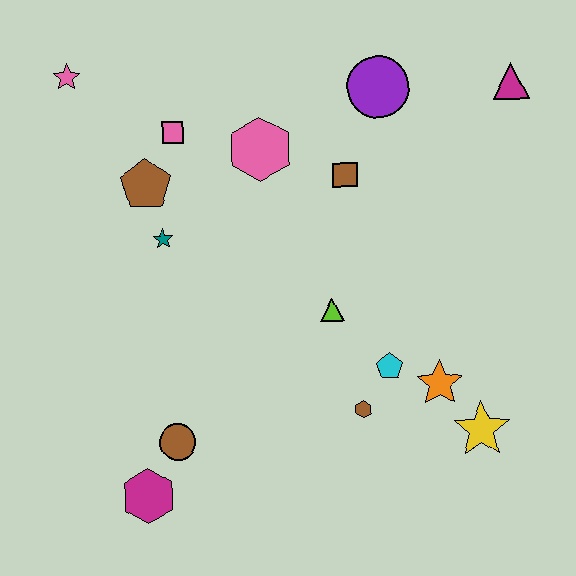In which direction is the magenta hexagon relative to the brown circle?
The magenta hexagon is below the brown circle.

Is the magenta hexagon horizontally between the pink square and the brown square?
No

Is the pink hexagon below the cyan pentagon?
No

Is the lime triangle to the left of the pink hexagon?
No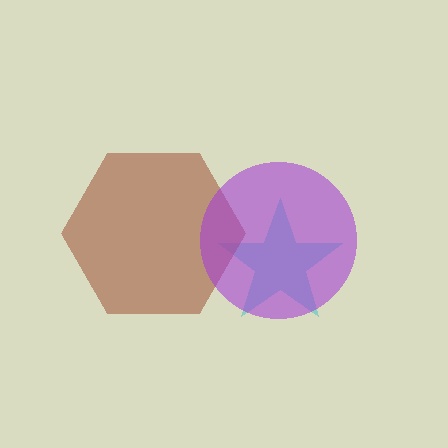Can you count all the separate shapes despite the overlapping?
Yes, there are 3 separate shapes.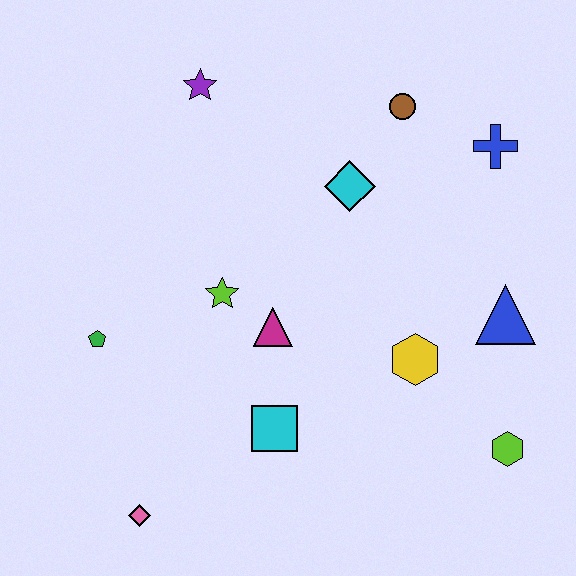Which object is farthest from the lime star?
The lime hexagon is farthest from the lime star.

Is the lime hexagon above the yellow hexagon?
No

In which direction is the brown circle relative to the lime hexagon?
The brown circle is above the lime hexagon.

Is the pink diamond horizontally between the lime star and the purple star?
No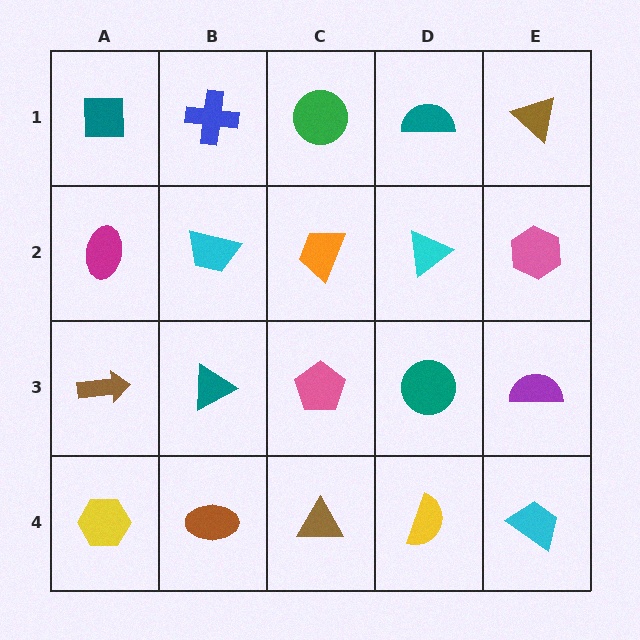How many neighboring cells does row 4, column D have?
3.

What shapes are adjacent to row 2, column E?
A brown triangle (row 1, column E), a purple semicircle (row 3, column E), a cyan triangle (row 2, column D).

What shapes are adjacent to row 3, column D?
A cyan triangle (row 2, column D), a yellow semicircle (row 4, column D), a pink pentagon (row 3, column C), a purple semicircle (row 3, column E).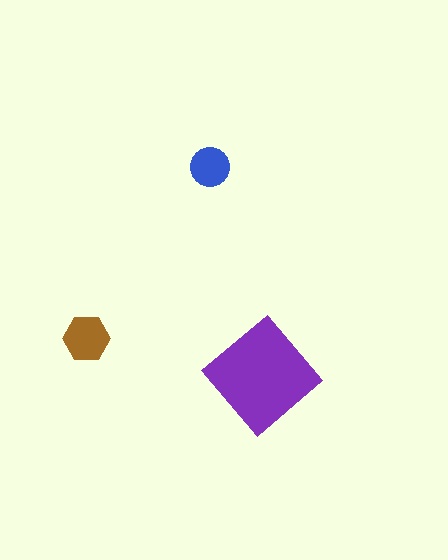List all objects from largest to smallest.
The purple diamond, the brown hexagon, the blue circle.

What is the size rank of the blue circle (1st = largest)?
3rd.